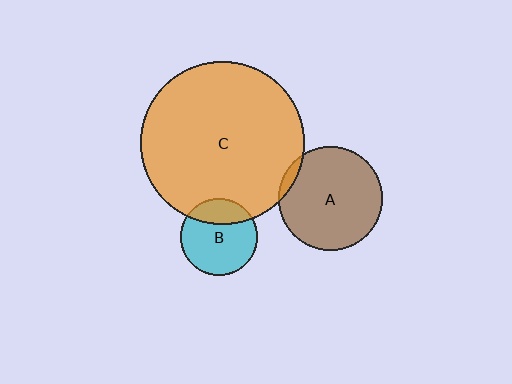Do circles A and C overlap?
Yes.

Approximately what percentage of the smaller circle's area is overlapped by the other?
Approximately 5%.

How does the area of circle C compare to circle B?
Approximately 4.5 times.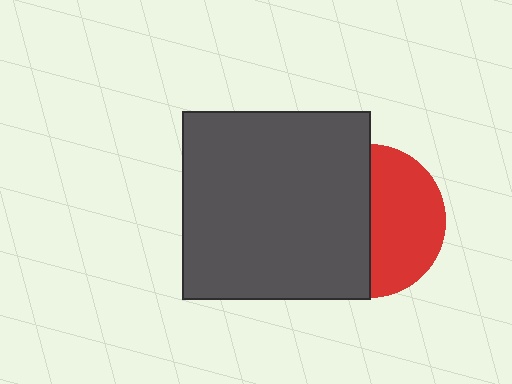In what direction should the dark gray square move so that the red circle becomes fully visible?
The dark gray square should move left. That is the shortest direction to clear the overlap and leave the red circle fully visible.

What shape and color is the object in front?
The object in front is a dark gray square.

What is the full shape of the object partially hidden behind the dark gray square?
The partially hidden object is a red circle.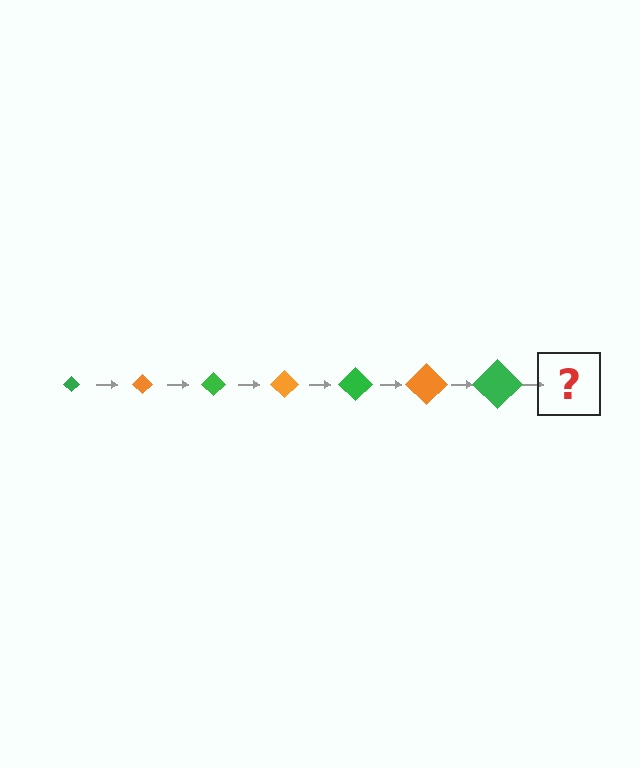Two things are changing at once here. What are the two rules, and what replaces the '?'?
The two rules are that the diamond grows larger each step and the color cycles through green and orange. The '?' should be an orange diamond, larger than the previous one.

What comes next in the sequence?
The next element should be an orange diamond, larger than the previous one.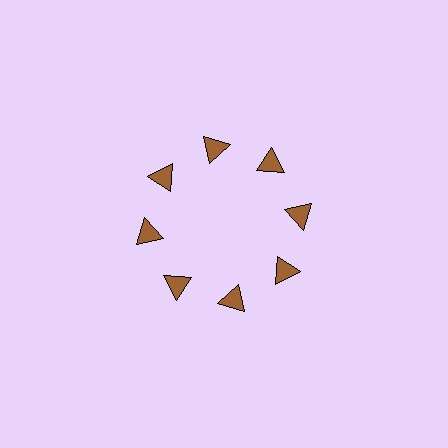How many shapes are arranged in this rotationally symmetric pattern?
There are 8 shapes, arranged in 8 groups of 1.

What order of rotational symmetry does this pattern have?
This pattern has 8-fold rotational symmetry.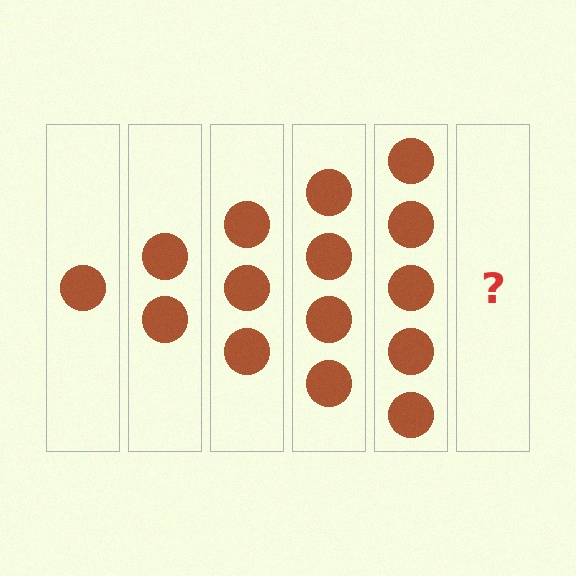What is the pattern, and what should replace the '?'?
The pattern is that each step adds one more circle. The '?' should be 6 circles.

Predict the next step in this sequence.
The next step is 6 circles.